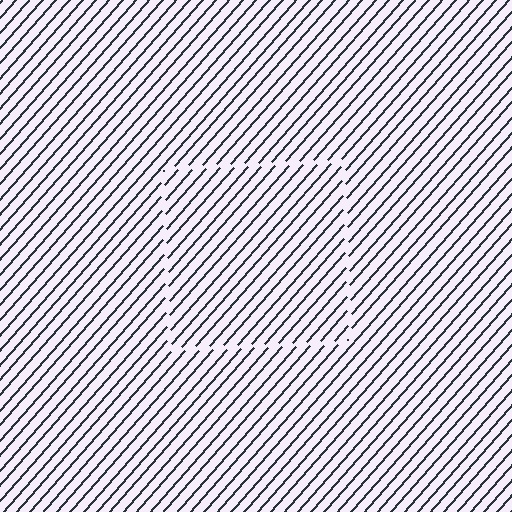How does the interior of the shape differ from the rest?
The interior of the shape contains the same grating, shifted by half a period — the contour is defined by the phase discontinuity where line-ends from the inner and outer gratings abut.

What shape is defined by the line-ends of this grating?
An illusory square. The interior of the shape contains the same grating, shifted by half a period — the contour is defined by the phase discontinuity where line-ends from the inner and outer gratings abut.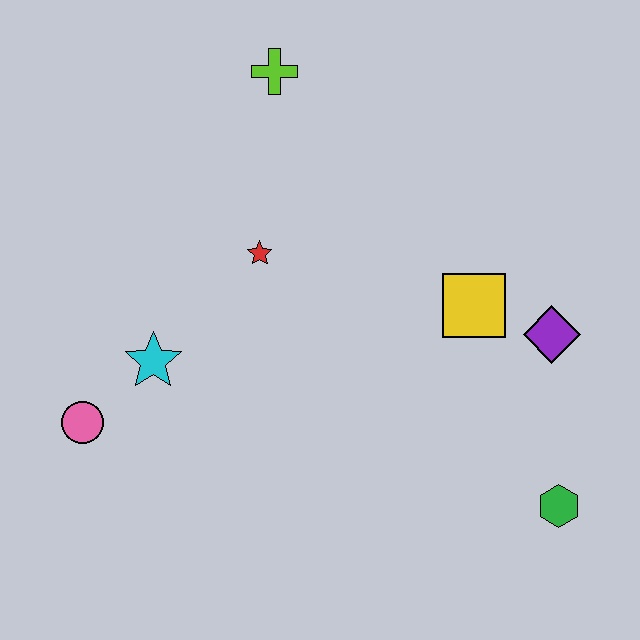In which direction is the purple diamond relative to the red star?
The purple diamond is to the right of the red star.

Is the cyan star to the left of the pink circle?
No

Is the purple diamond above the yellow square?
No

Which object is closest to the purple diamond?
The yellow square is closest to the purple diamond.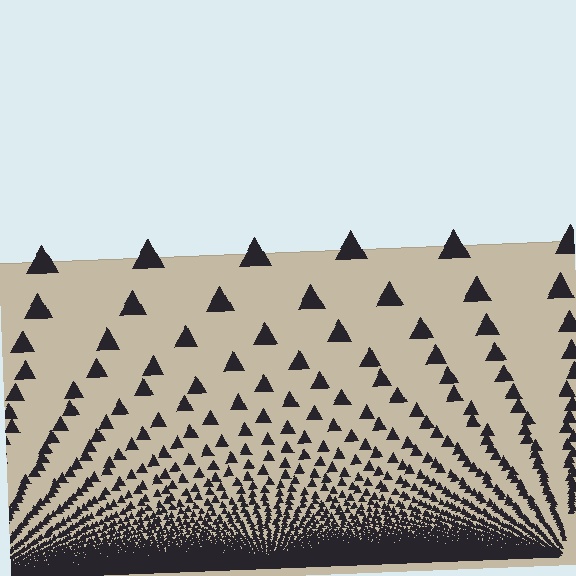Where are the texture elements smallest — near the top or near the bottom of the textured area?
Near the bottom.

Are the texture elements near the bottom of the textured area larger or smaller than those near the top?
Smaller. The gradient is inverted — elements near the bottom are smaller and denser.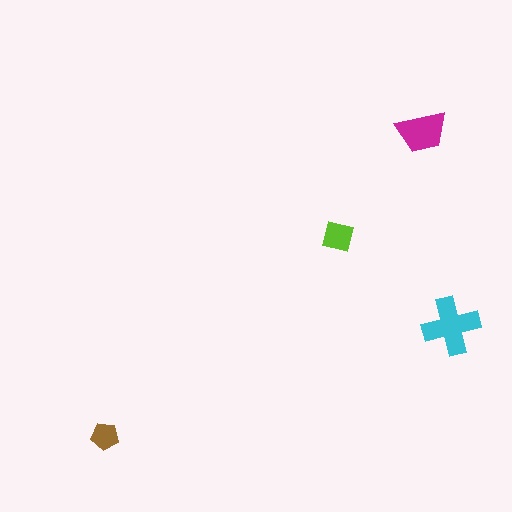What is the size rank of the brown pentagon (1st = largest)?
4th.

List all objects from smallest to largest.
The brown pentagon, the lime square, the magenta trapezoid, the cyan cross.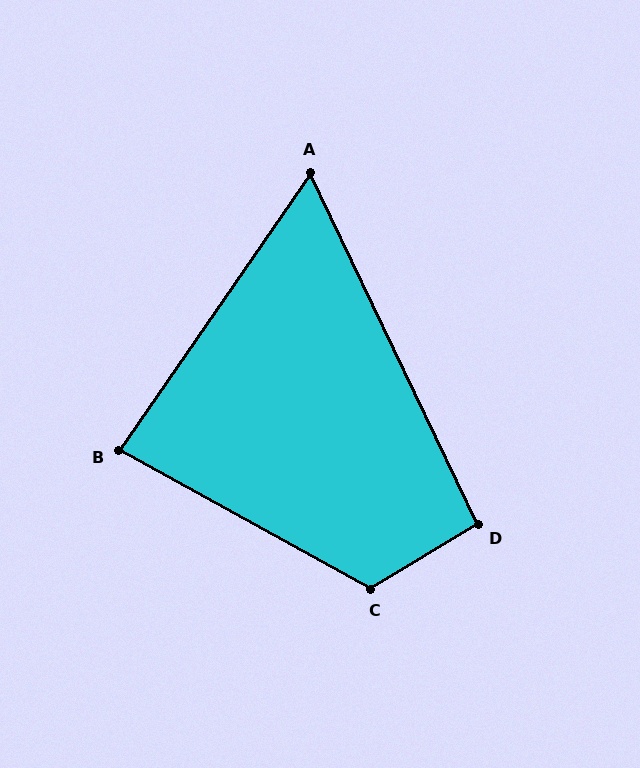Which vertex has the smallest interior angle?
A, at approximately 60 degrees.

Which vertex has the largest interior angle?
C, at approximately 120 degrees.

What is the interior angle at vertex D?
Approximately 96 degrees (obtuse).